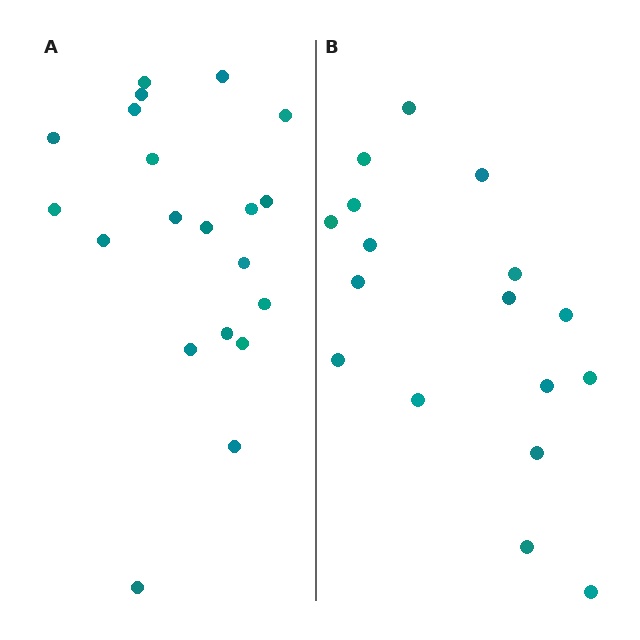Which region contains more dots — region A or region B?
Region A (the left region) has more dots.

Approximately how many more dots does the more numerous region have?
Region A has just a few more — roughly 2 or 3 more dots than region B.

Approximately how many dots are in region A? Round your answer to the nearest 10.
About 20 dots.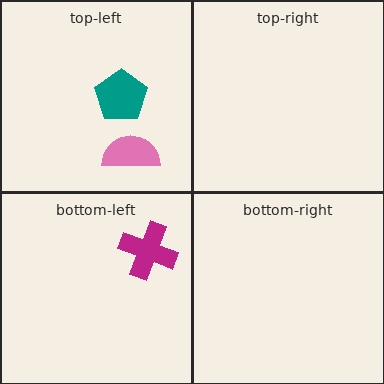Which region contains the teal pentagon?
The top-left region.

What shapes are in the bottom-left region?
The magenta cross.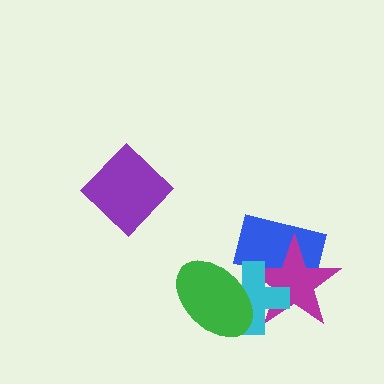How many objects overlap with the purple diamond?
0 objects overlap with the purple diamond.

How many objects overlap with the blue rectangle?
2 objects overlap with the blue rectangle.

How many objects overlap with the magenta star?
3 objects overlap with the magenta star.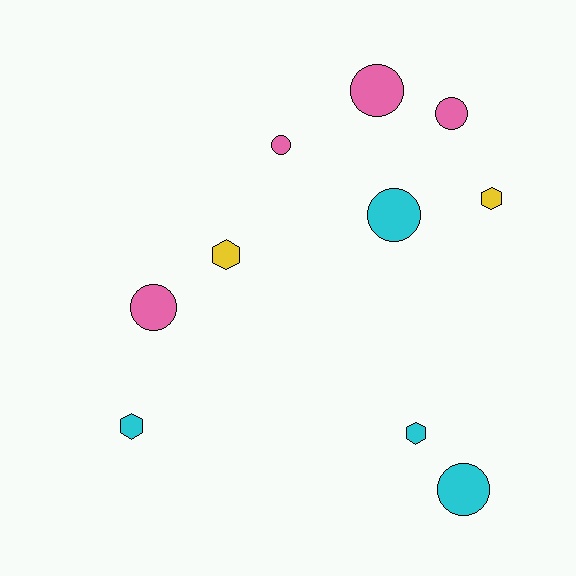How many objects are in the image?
There are 10 objects.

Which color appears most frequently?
Pink, with 4 objects.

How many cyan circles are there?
There are 2 cyan circles.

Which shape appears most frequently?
Circle, with 6 objects.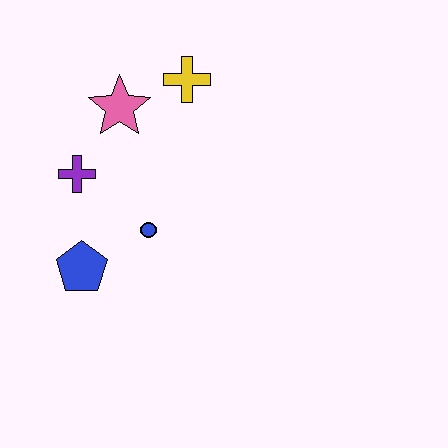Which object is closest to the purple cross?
The pink star is closest to the purple cross.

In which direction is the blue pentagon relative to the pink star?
The blue pentagon is below the pink star.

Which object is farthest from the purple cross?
The yellow cross is farthest from the purple cross.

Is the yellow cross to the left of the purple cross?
No